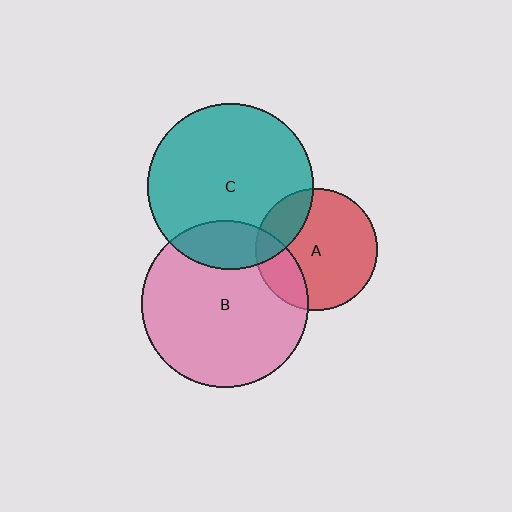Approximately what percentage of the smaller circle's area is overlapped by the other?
Approximately 20%.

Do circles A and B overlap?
Yes.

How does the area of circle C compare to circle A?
Approximately 1.9 times.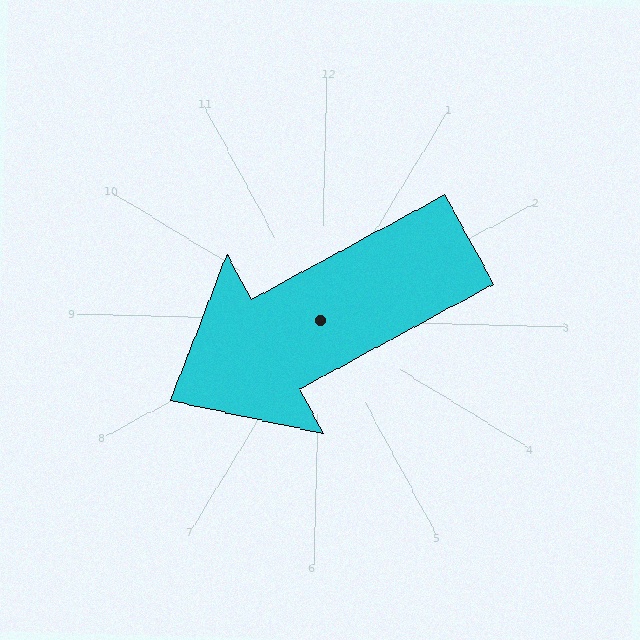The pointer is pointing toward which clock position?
Roughly 8 o'clock.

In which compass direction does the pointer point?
Southwest.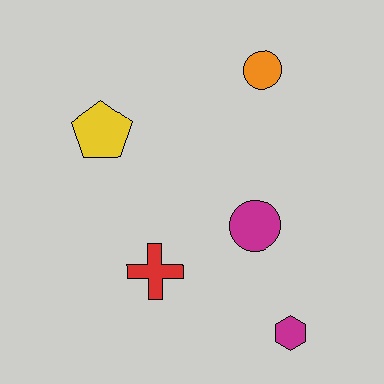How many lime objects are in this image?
There are no lime objects.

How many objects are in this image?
There are 5 objects.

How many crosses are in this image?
There is 1 cross.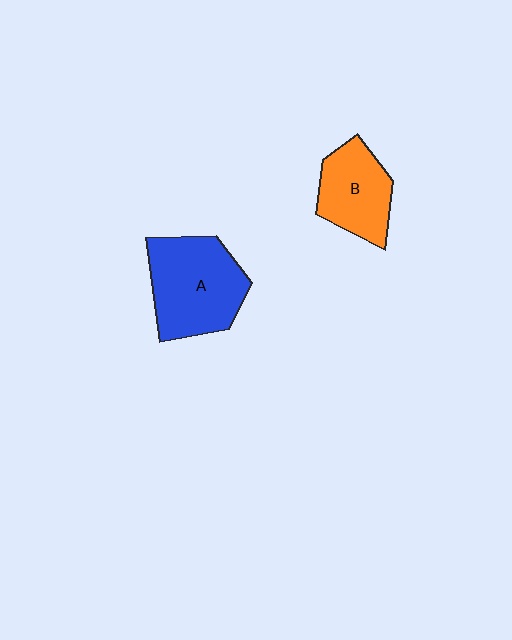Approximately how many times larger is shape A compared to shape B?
Approximately 1.4 times.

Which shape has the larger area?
Shape A (blue).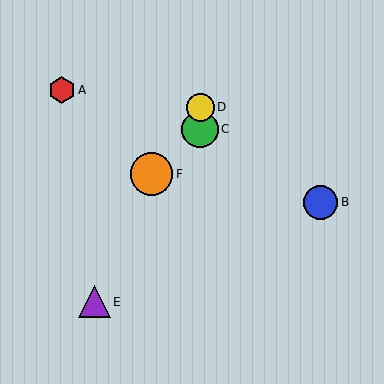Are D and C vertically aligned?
Yes, both are at x≈200.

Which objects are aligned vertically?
Objects C, D are aligned vertically.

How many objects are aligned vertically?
2 objects (C, D) are aligned vertically.